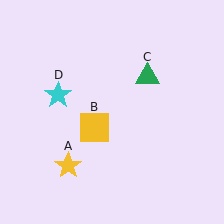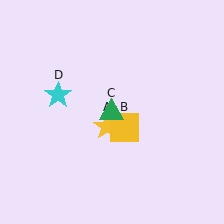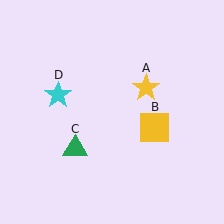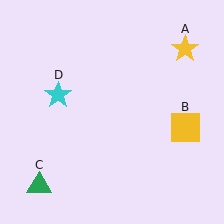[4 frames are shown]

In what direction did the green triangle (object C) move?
The green triangle (object C) moved down and to the left.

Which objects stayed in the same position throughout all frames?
Cyan star (object D) remained stationary.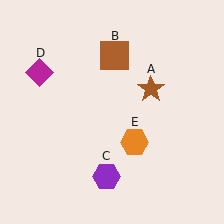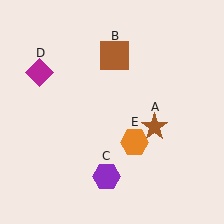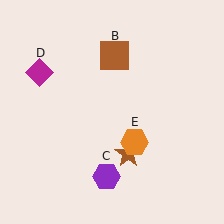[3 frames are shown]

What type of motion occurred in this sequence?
The brown star (object A) rotated clockwise around the center of the scene.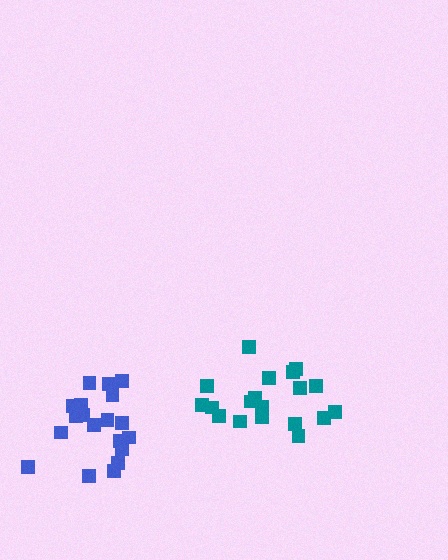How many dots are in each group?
Group 1: 20 dots, Group 2: 19 dots (39 total).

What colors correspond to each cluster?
The clusters are colored: blue, teal.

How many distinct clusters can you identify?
There are 2 distinct clusters.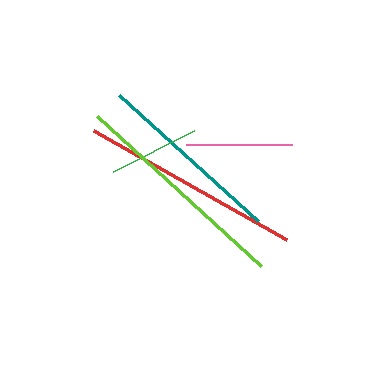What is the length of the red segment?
The red segment is approximately 222 pixels long.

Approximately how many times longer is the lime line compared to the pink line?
The lime line is approximately 2.1 times the length of the pink line.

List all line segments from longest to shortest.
From longest to shortest: lime, red, teal, pink, green.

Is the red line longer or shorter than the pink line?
The red line is longer than the pink line.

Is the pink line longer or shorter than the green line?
The pink line is longer than the green line.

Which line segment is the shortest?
The green line is the shortest at approximately 91 pixels.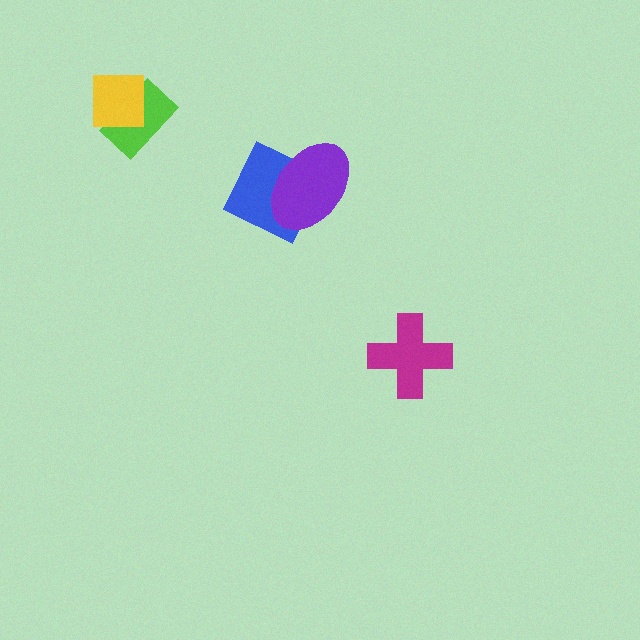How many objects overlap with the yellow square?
1 object overlaps with the yellow square.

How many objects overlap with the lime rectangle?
1 object overlaps with the lime rectangle.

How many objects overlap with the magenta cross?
0 objects overlap with the magenta cross.